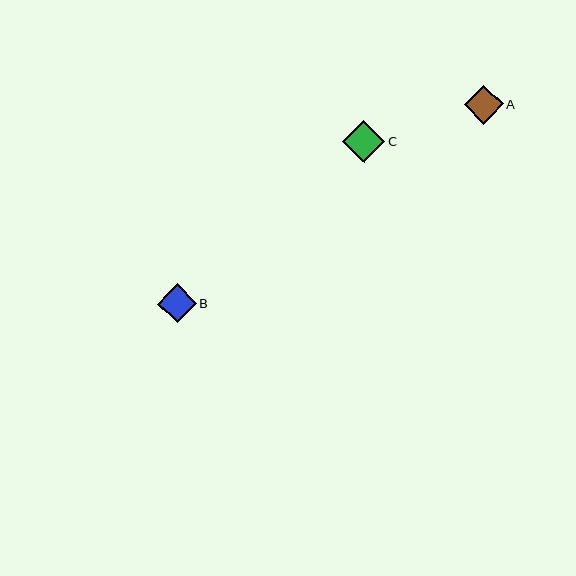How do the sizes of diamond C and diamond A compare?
Diamond C and diamond A are approximately the same size.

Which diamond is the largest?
Diamond C is the largest with a size of approximately 42 pixels.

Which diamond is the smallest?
Diamond B is the smallest with a size of approximately 39 pixels.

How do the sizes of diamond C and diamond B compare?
Diamond C and diamond B are approximately the same size.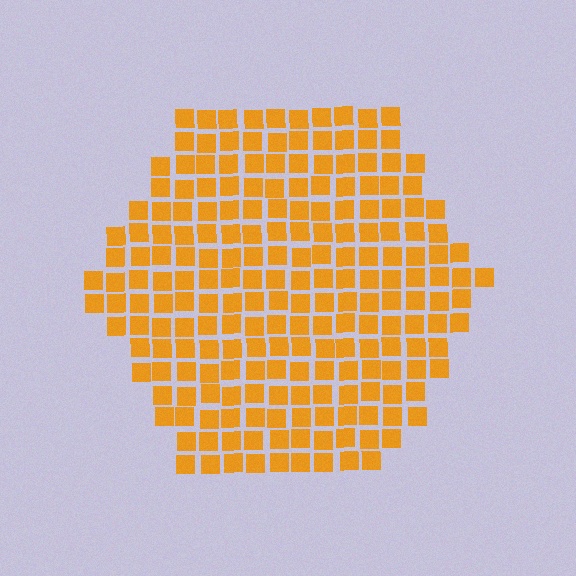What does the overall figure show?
The overall figure shows a hexagon.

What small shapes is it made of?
It is made of small squares.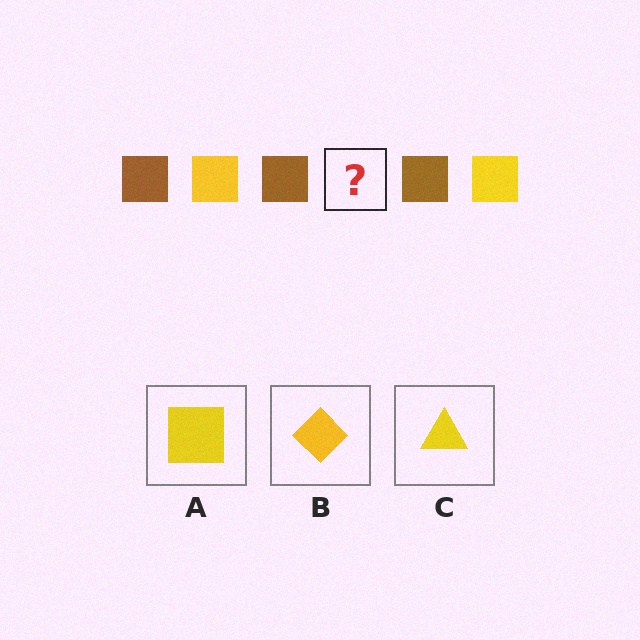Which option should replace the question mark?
Option A.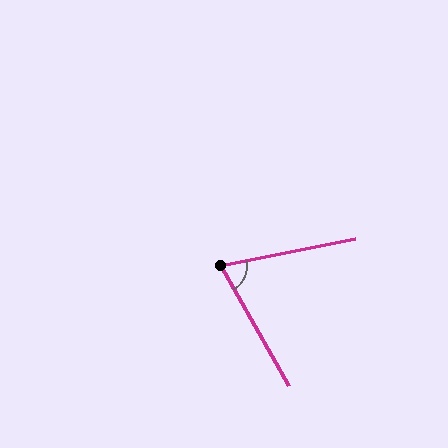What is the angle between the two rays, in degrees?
Approximately 72 degrees.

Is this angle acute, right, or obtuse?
It is acute.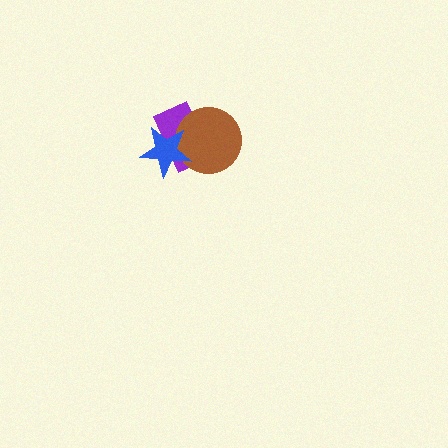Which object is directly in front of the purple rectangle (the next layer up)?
The brown circle is directly in front of the purple rectangle.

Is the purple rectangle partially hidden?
Yes, it is partially covered by another shape.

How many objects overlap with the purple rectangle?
2 objects overlap with the purple rectangle.